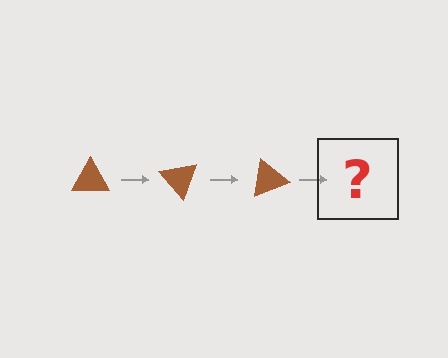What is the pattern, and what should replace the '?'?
The pattern is that the triangle rotates 50 degrees each step. The '?' should be a brown triangle rotated 150 degrees.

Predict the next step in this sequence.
The next step is a brown triangle rotated 150 degrees.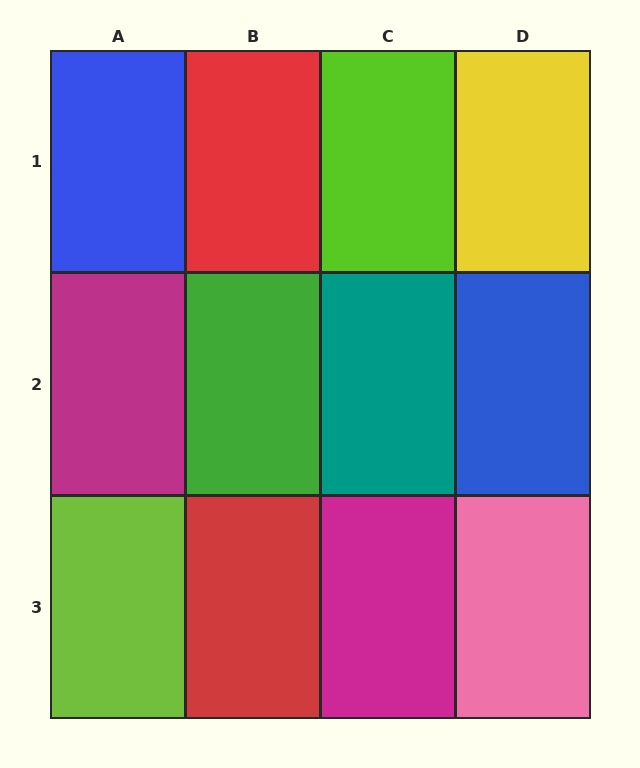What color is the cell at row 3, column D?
Pink.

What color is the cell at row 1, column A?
Blue.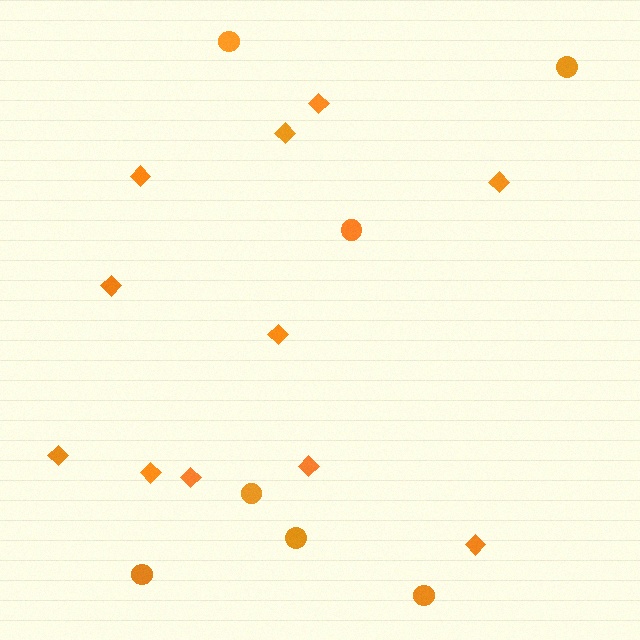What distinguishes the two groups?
There are 2 groups: one group of circles (7) and one group of diamonds (11).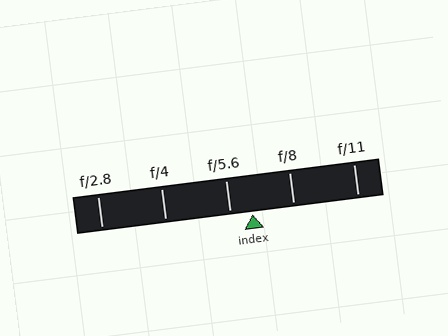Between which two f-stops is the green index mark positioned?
The index mark is between f/5.6 and f/8.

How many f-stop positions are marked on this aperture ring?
There are 5 f-stop positions marked.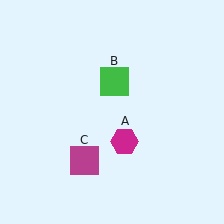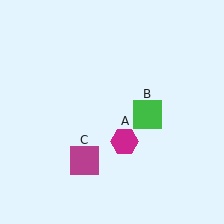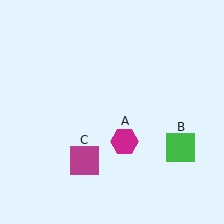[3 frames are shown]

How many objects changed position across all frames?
1 object changed position: green square (object B).